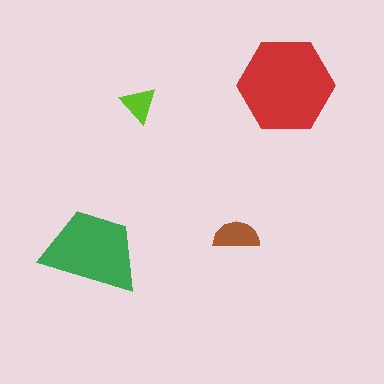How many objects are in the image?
There are 4 objects in the image.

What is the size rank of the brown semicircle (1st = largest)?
3rd.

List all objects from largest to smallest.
The red hexagon, the green trapezoid, the brown semicircle, the lime triangle.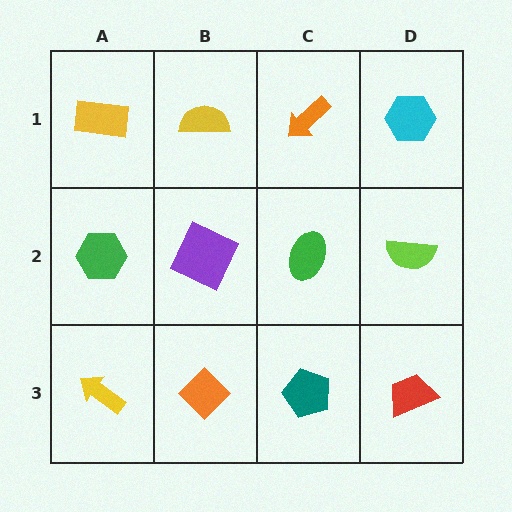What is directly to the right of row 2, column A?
A purple square.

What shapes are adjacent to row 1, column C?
A green ellipse (row 2, column C), a yellow semicircle (row 1, column B), a cyan hexagon (row 1, column D).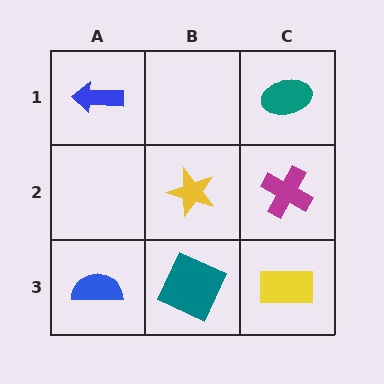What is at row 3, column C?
A yellow rectangle.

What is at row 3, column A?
A blue semicircle.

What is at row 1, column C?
A teal ellipse.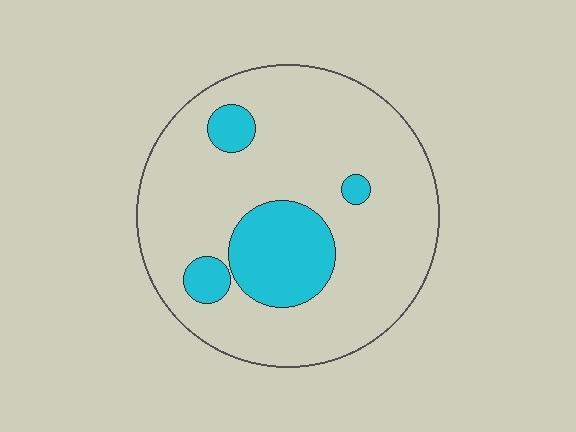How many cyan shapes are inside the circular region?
4.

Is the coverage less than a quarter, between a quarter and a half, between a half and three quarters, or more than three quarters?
Less than a quarter.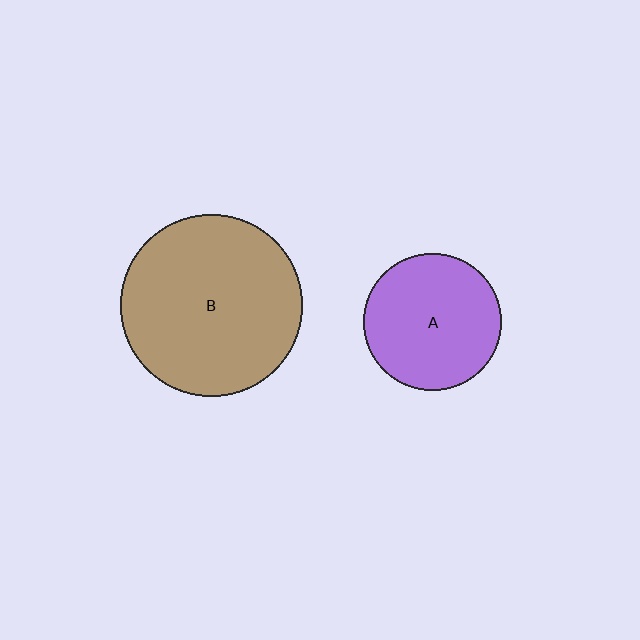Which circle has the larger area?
Circle B (brown).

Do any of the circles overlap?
No, none of the circles overlap.